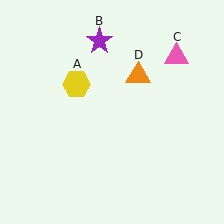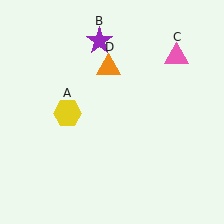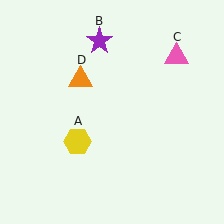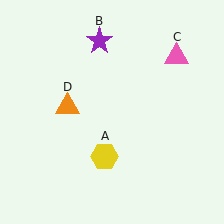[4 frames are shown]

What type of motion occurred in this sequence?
The yellow hexagon (object A), orange triangle (object D) rotated counterclockwise around the center of the scene.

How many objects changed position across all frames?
2 objects changed position: yellow hexagon (object A), orange triangle (object D).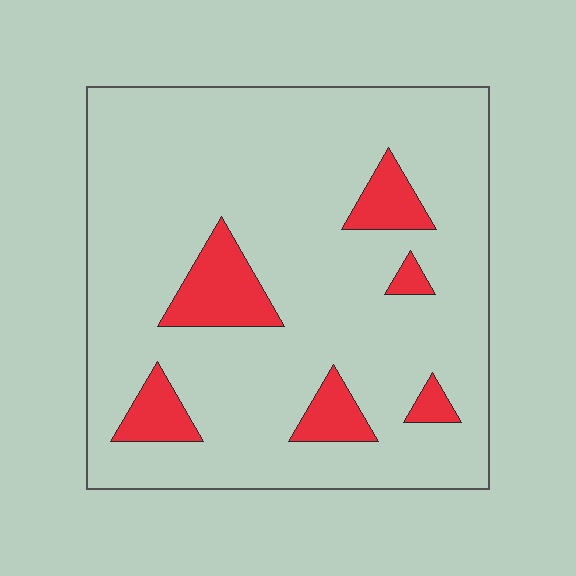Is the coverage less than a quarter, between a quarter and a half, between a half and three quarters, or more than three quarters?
Less than a quarter.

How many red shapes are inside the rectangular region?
6.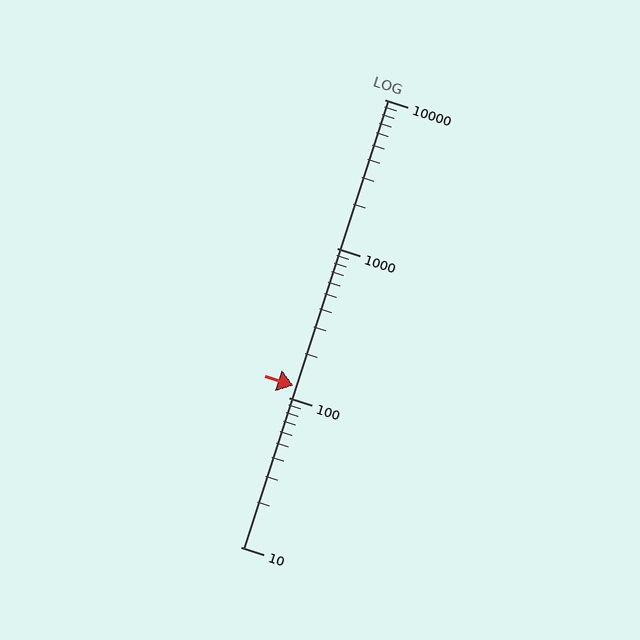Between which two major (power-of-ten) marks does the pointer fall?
The pointer is between 100 and 1000.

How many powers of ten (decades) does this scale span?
The scale spans 3 decades, from 10 to 10000.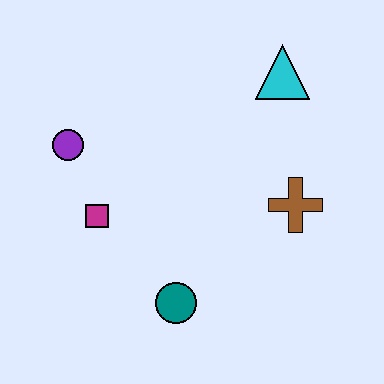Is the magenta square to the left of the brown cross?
Yes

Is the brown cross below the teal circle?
No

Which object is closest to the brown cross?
The cyan triangle is closest to the brown cross.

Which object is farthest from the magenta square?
The cyan triangle is farthest from the magenta square.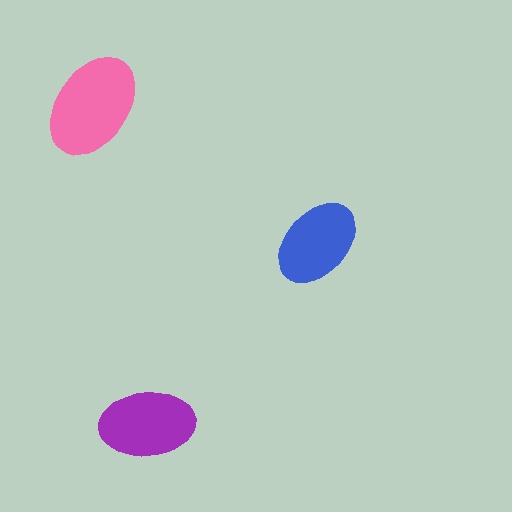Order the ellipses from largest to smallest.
the pink one, the purple one, the blue one.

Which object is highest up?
The pink ellipse is topmost.